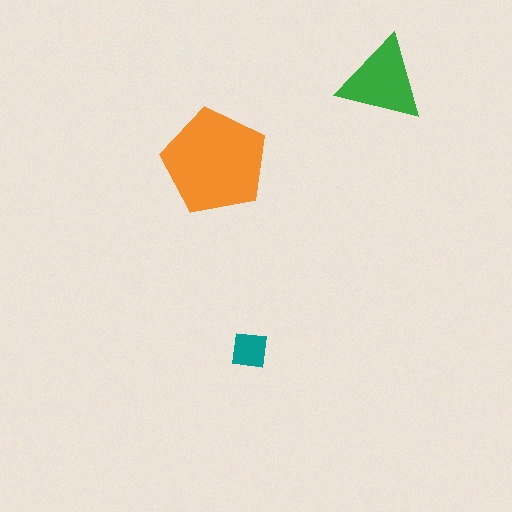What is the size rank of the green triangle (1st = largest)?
2nd.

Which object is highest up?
The green triangle is topmost.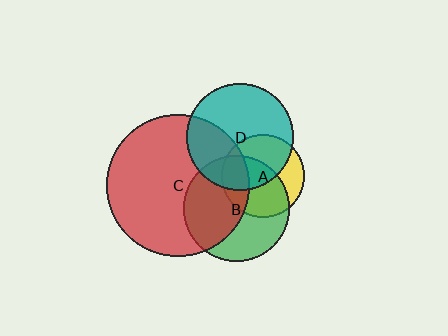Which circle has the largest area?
Circle C (red).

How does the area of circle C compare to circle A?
Approximately 2.9 times.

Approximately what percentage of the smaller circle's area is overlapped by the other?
Approximately 50%.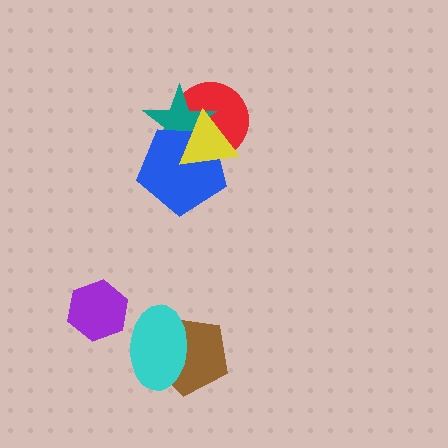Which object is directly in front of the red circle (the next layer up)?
The teal star is directly in front of the red circle.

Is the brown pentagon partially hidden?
Yes, it is partially covered by another shape.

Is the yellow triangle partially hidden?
No, no other shape covers it.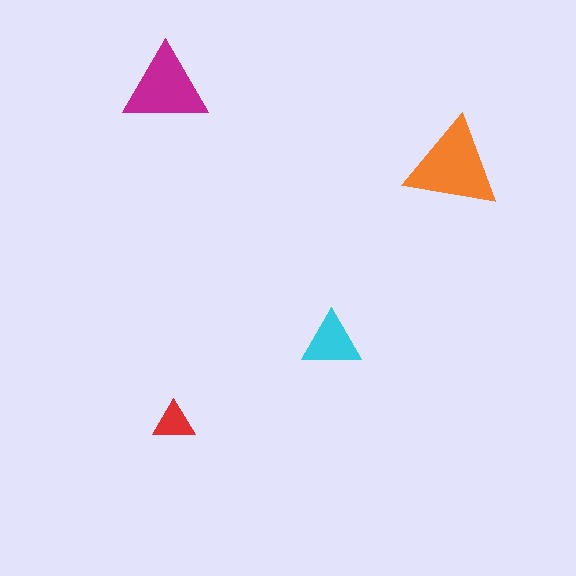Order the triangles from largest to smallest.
the orange one, the magenta one, the cyan one, the red one.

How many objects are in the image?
There are 4 objects in the image.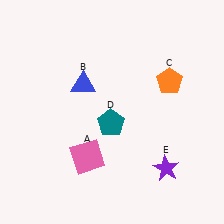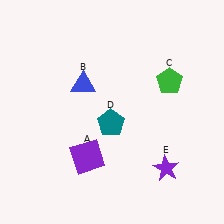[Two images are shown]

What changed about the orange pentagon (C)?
In Image 1, C is orange. In Image 2, it changed to green.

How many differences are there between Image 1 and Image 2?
There are 2 differences between the two images.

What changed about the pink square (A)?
In Image 1, A is pink. In Image 2, it changed to purple.